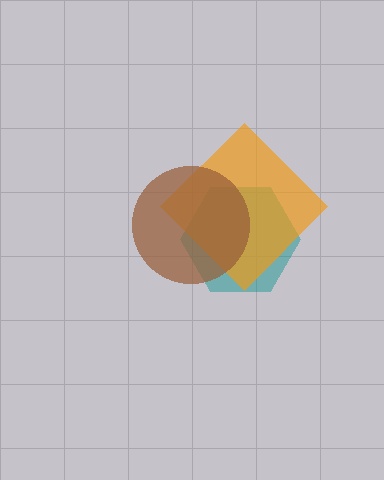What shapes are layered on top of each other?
The layered shapes are: a teal hexagon, an orange diamond, a brown circle.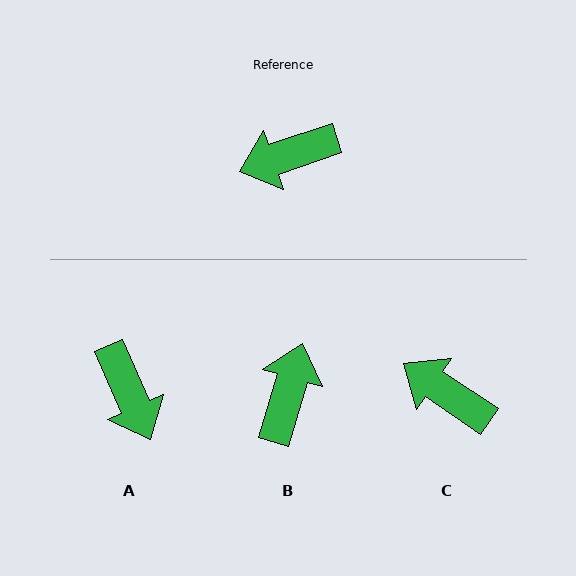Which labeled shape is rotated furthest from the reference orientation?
B, about 125 degrees away.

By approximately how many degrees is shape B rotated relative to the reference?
Approximately 125 degrees clockwise.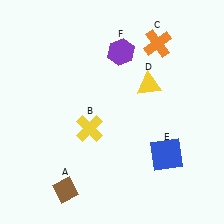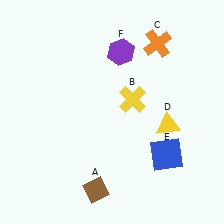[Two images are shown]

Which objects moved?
The objects that moved are: the brown diamond (A), the yellow cross (B), the yellow triangle (D).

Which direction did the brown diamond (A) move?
The brown diamond (A) moved right.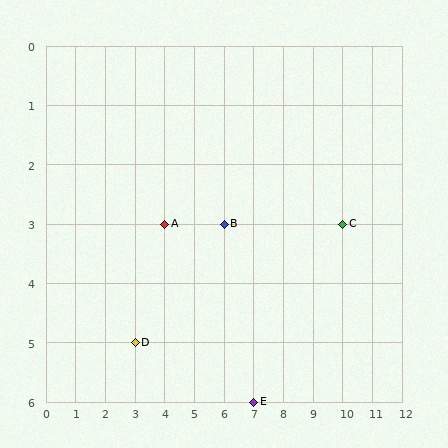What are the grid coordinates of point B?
Point B is at grid coordinates (6, 3).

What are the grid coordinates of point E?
Point E is at grid coordinates (7, 6).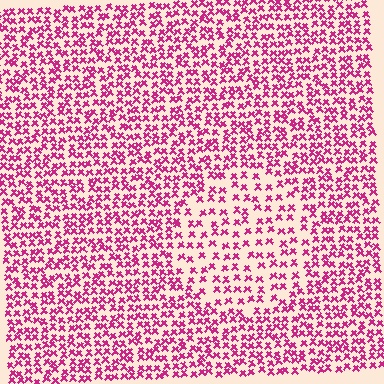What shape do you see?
I see a circle.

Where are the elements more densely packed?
The elements are more densely packed outside the circle boundary.